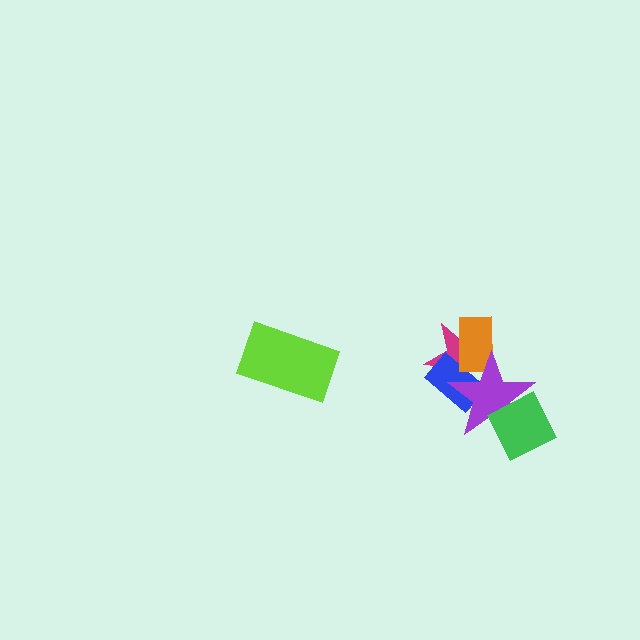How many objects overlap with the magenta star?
3 objects overlap with the magenta star.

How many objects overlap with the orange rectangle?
3 objects overlap with the orange rectangle.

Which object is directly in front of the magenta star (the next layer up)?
The blue rectangle is directly in front of the magenta star.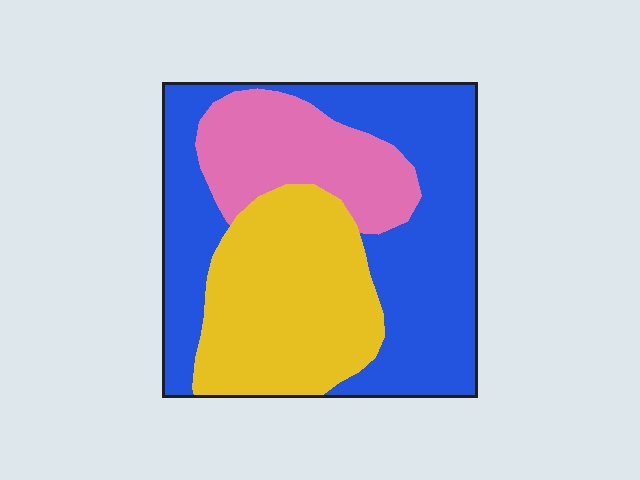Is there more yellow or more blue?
Blue.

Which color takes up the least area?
Pink, at roughly 20%.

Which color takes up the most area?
Blue, at roughly 50%.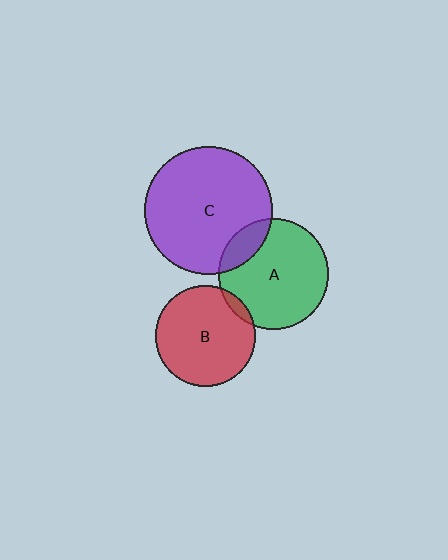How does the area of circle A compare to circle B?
Approximately 1.2 times.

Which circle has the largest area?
Circle C (purple).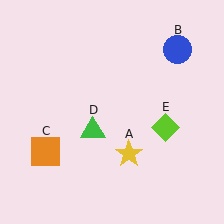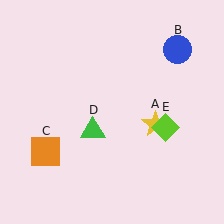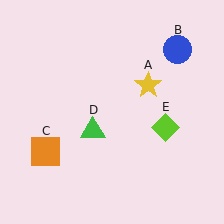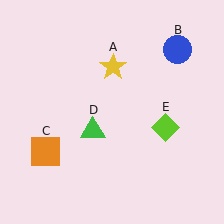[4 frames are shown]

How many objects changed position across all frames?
1 object changed position: yellow star (object A).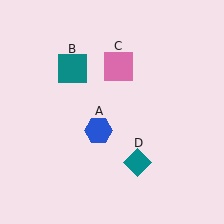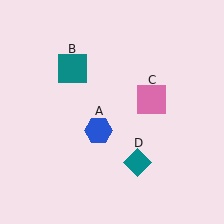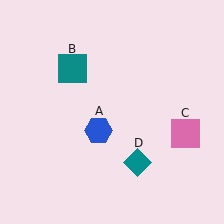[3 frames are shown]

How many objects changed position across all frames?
1 object changed position: pink square (object C).